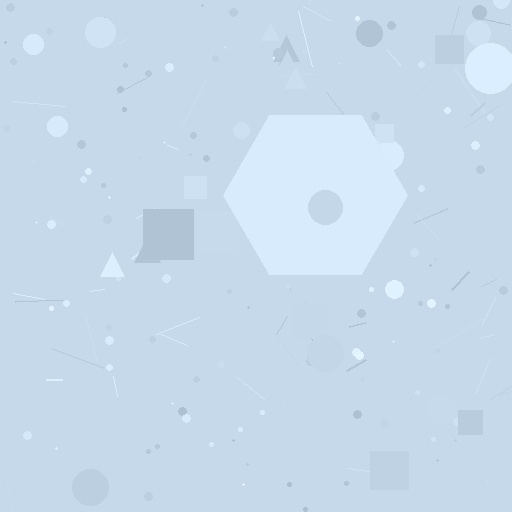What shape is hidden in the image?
A hexagon is hidden in the image.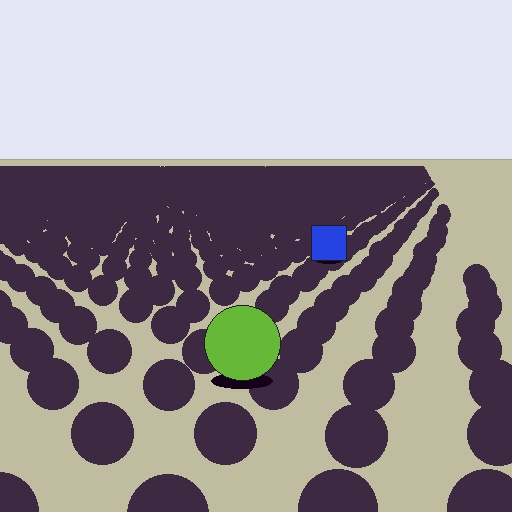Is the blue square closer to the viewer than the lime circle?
No. The lime circle is closer — you can tell from the texture gradient: the ground texture is coarser near it.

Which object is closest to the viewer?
The lime circle is closest. The texture marks near it are larger and more spread out.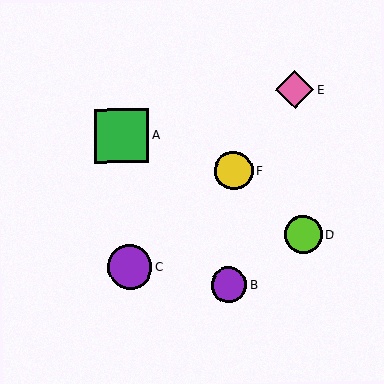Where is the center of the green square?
The center of the green square is at (122, 135).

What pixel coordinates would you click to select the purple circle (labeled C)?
Click at (130, 267) to select the purple circle C.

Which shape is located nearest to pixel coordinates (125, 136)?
The green square (labeled A) at (122, 135) is nearest to that location.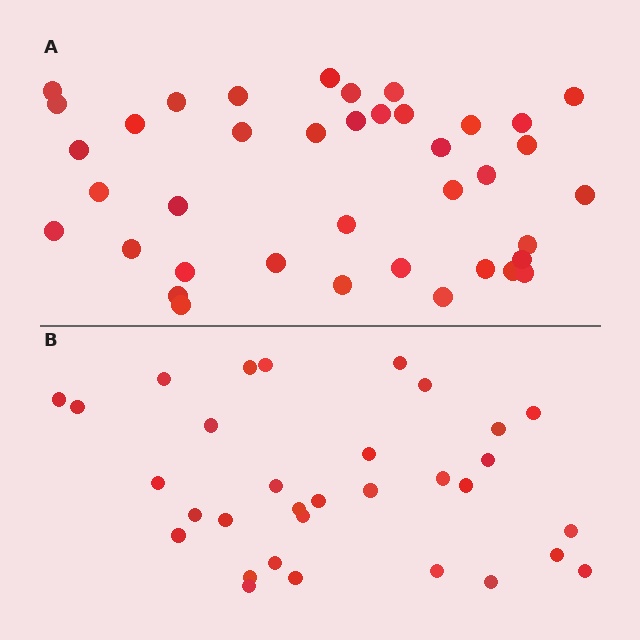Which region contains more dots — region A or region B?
Region A (the top region) has more dots.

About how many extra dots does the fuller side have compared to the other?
Region A has roughly 8 or so more dots than region B.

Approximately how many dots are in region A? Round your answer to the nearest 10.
About 40 dots. (The exact count is 39, which rounds to 40.)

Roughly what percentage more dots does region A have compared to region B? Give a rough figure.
About 20% more.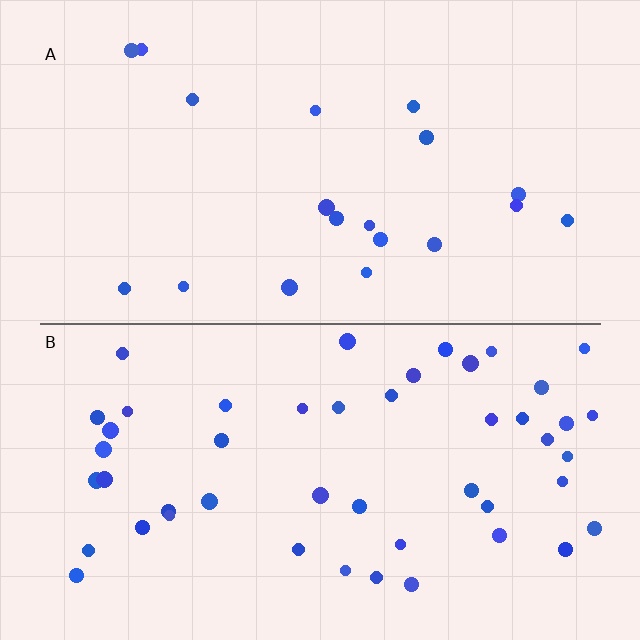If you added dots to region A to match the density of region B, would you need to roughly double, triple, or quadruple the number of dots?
Approximately triple.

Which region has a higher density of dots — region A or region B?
B (the bottom).